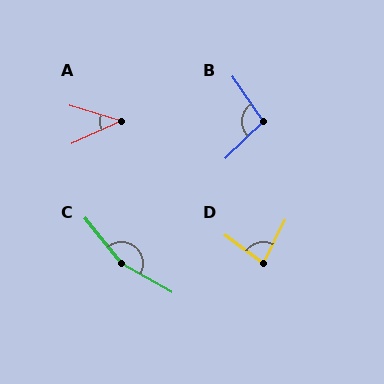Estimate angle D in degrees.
Approximately 80 degrees.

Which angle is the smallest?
A, at approximately 41 degrees.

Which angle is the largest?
C, at approximately 158 degrees.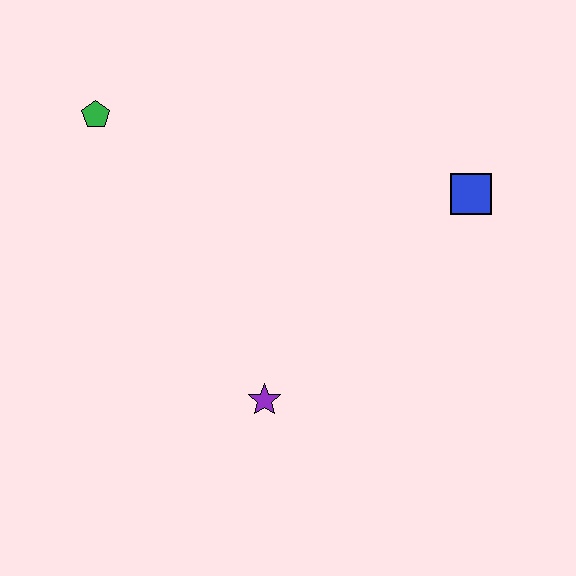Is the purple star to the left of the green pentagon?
No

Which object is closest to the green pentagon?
The purple star is closest to the green pentagon.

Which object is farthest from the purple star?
The green pentagon is farthest from the purple star.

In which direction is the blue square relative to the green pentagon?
The blue square is to the right of the green pentagon.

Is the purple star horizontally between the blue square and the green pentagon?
Yes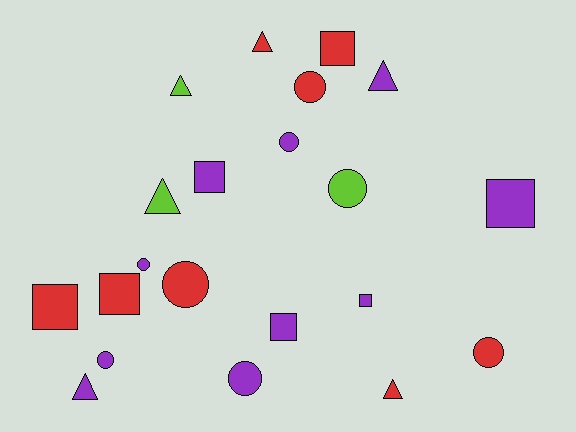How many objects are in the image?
There are 21 objects.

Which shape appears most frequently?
Circle, with 8 objects.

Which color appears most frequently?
Purple, with 10 objects.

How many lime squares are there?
There are no lime squares.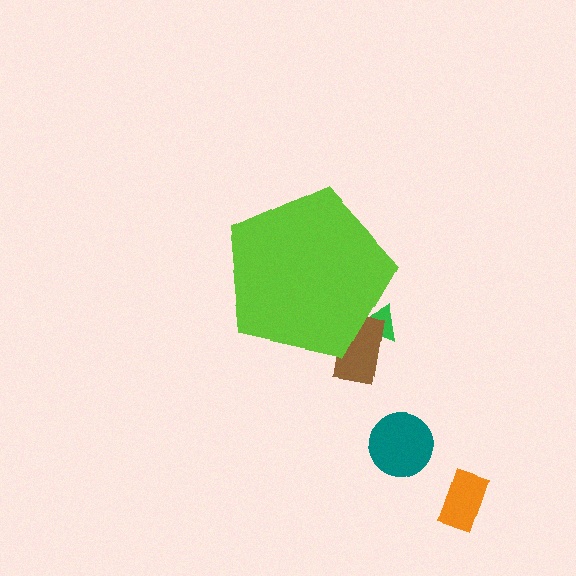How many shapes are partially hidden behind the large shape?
2 shapes are partially hidden.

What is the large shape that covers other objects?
A lime pentagon.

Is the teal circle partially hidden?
No, the teal circle is fully visible.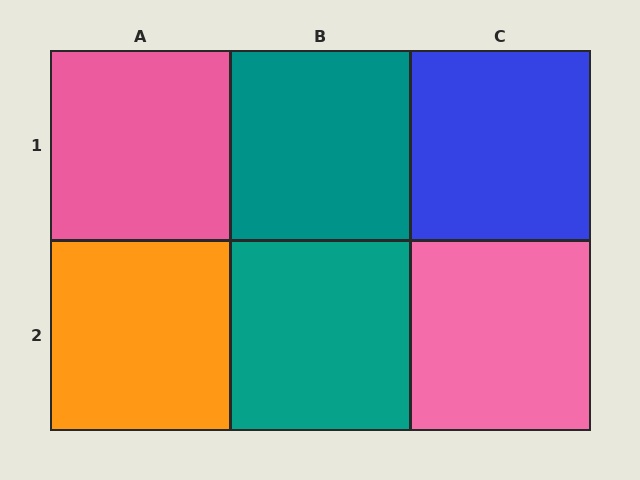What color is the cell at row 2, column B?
Teal.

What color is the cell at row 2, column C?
Pink.